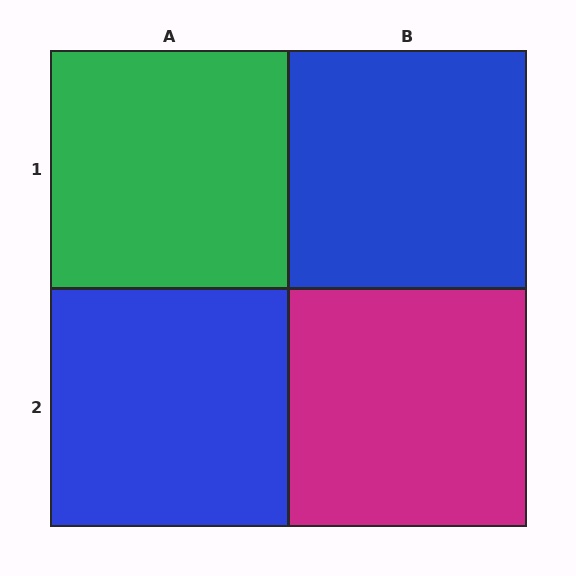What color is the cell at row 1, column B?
Blue.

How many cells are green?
1 cell is green.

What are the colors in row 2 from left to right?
Blue, magenta.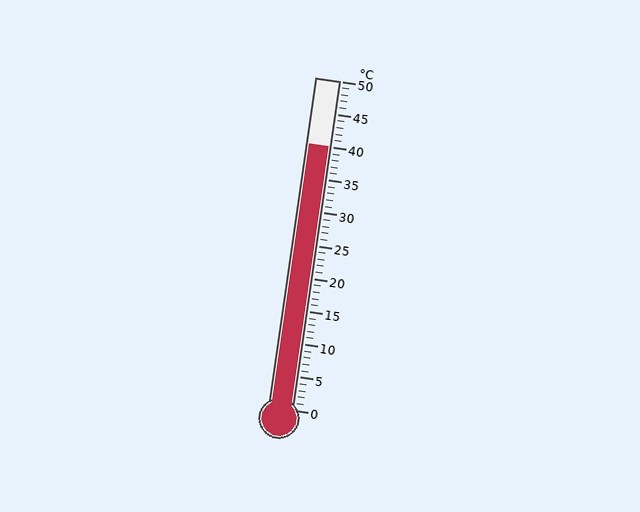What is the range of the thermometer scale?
The thermometer scale ranges from 0°C to 50°C.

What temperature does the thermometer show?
The thermometer shows approximately 40°C.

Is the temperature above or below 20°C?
The temperature is above 20°C.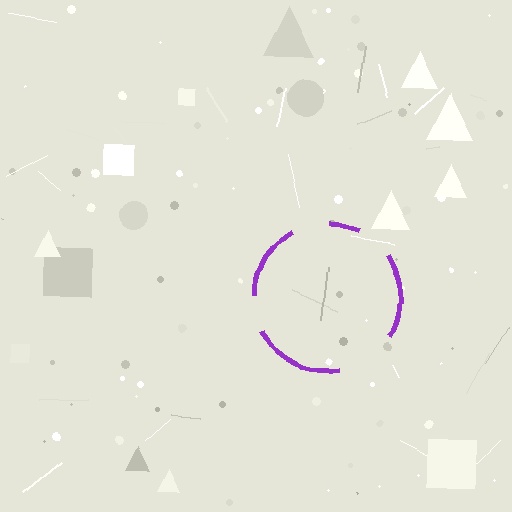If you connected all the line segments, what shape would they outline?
They would outline a circle.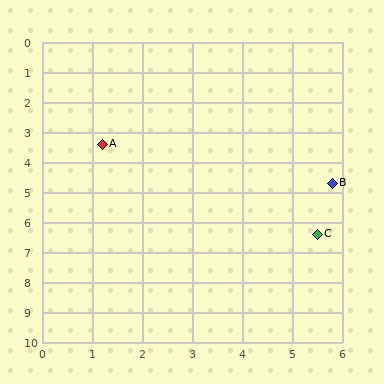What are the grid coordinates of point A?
Point A is at approximately (1.2, 3.4).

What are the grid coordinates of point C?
Point C is at approximately (5.5, 6.4).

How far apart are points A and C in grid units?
Points A and C are about 5.2 grid units apart.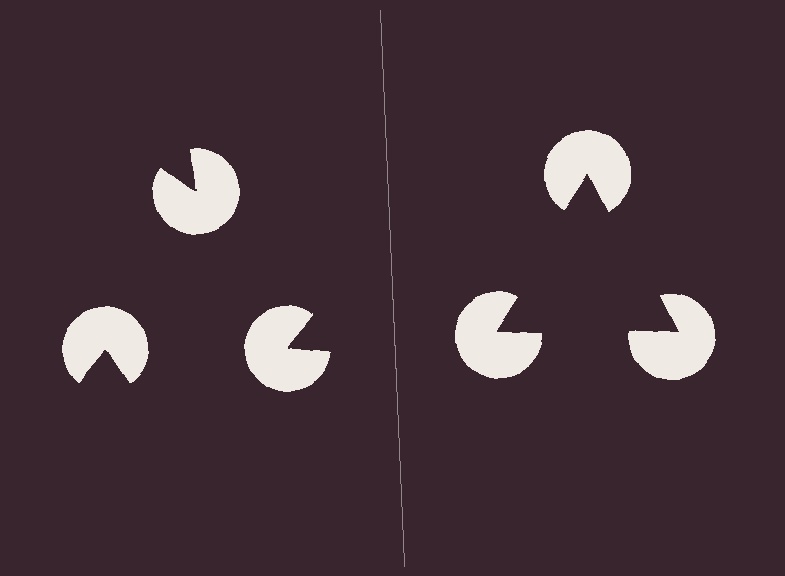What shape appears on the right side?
An illusory triangle.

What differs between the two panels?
The pac-man discs are positioned identically on both sides; only the wedge orientations differ. On the right they align to a triangle; on the left they are misaligned.